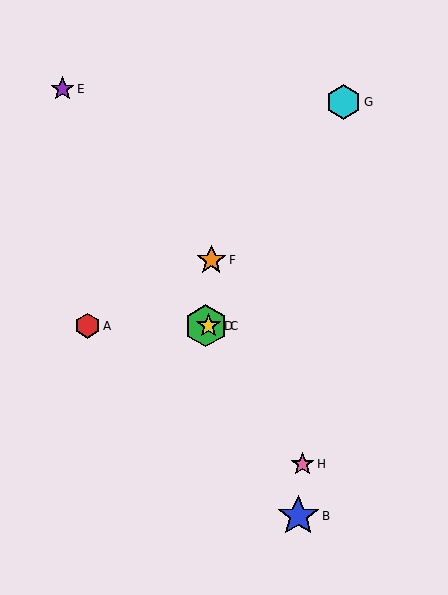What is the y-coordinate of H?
Object H is at y≈464.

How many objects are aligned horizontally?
3 objects (A, C, D) are aligned horizontally.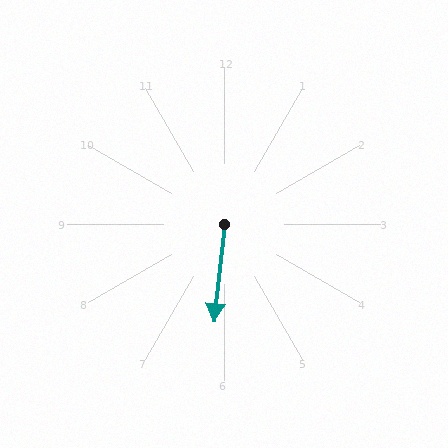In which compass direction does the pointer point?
South.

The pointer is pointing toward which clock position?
Roughly 6 o'clock.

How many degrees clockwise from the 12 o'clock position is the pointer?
Approximately 186 degrees.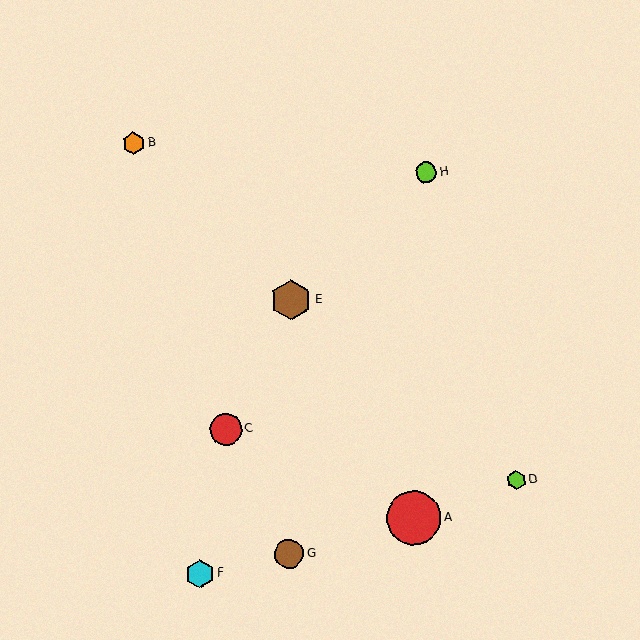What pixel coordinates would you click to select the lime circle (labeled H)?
Click at (426, 172) to select the lime circle H.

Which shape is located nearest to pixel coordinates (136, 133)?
The orange hexagon (labeled B) at (134, 143) is nearest to that location.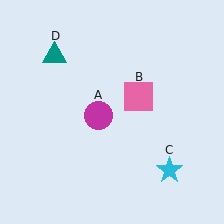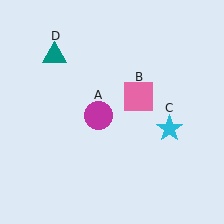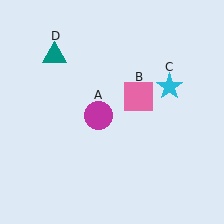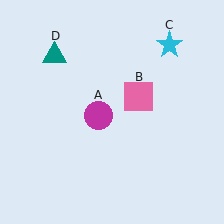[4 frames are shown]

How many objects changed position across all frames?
1 object changed position: cyan star (object C).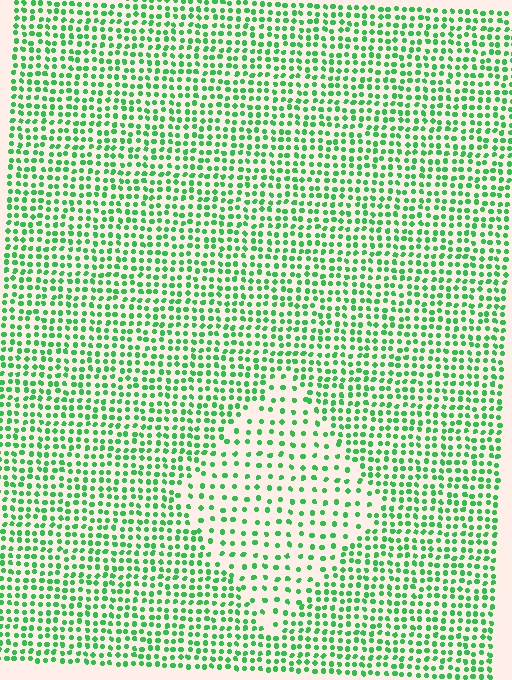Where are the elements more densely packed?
The elements are more densely packed outside the diamond boundary.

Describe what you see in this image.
The image contains small green elements arranged at two different densities. A diamond-shaped region is visible where the elements are less densely packed than the surrounding area.